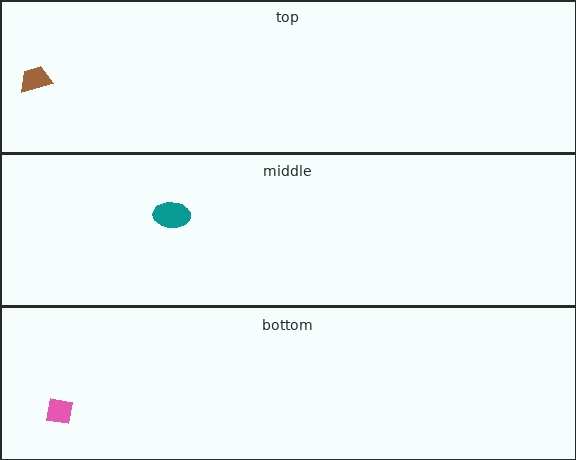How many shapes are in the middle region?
1.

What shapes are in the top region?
The brown trapezoid.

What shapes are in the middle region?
The teal ellipse.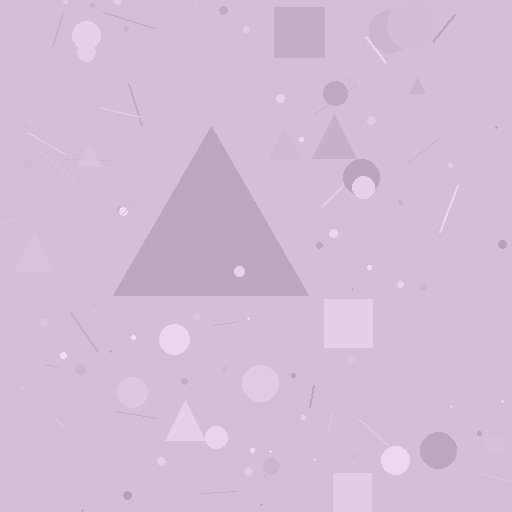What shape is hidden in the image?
A triangle is hidden in the image.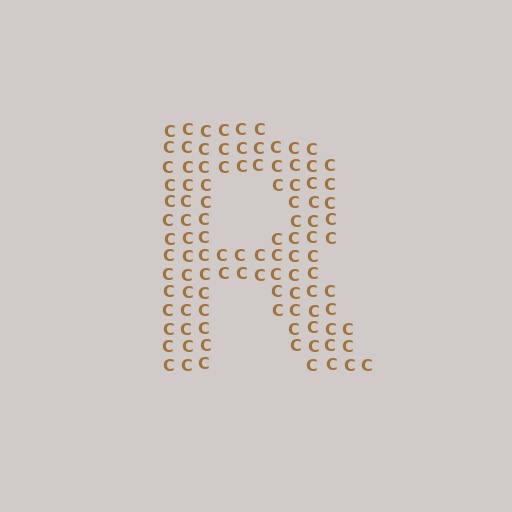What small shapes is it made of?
It is made of small letter C's.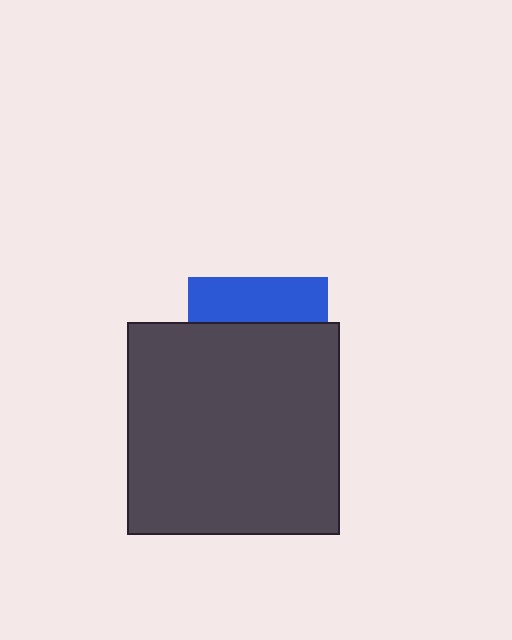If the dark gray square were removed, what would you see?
You would see the complete blue square.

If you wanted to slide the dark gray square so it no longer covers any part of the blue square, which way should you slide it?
Slide it down — that is the most direct way to separate the two shapes.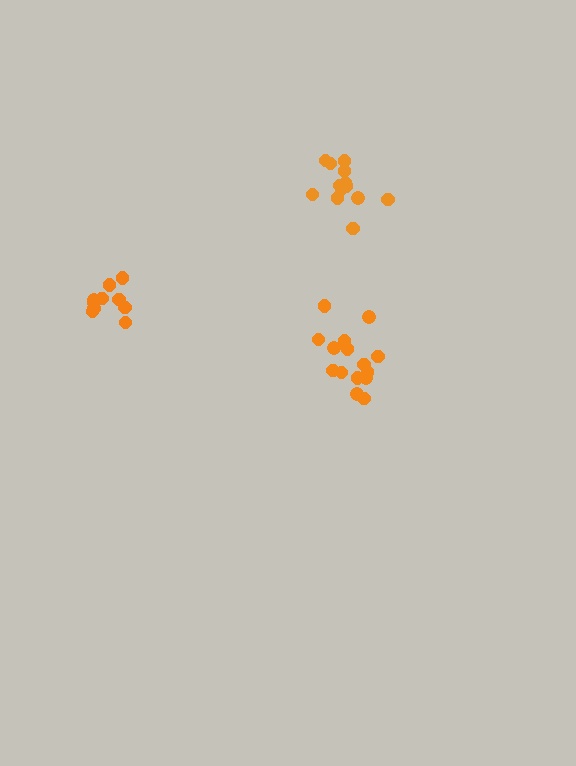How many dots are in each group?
Group 1: 15 dots, Group 2: 13 dots, Group 3: 10 dots (38 total).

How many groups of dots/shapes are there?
There are 3 groups.